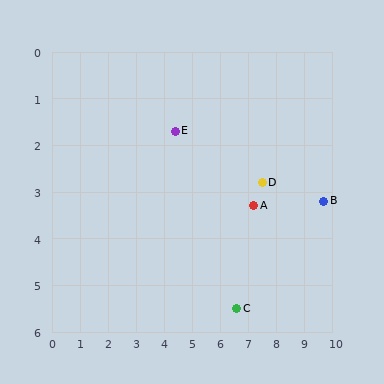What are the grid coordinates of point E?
Point E is at approximately (4.4, 1.7).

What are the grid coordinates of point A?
Point A is at approximately (7.2, 3.3).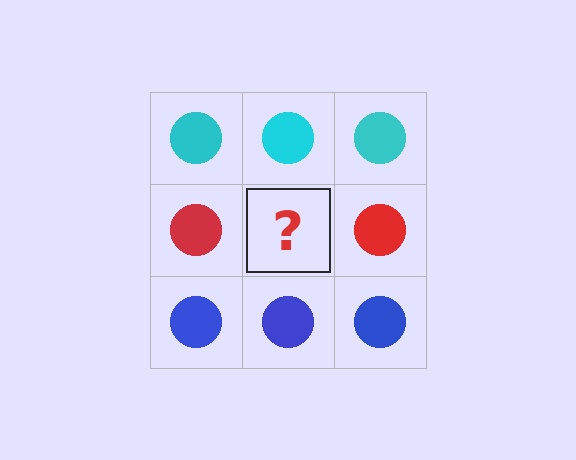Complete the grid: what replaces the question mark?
The question mark should be replaced with a red circle.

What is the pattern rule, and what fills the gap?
The rule is that each row has a consistent color. The gap should be filled with a red circle.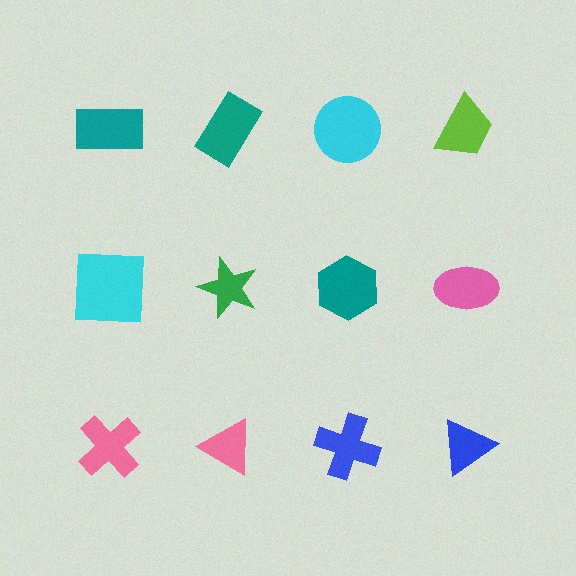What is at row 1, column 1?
A teal rectangle.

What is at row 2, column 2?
A green star.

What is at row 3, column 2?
A pink triangle.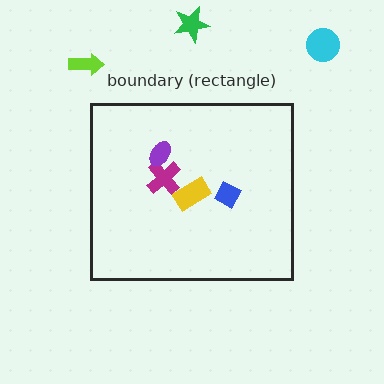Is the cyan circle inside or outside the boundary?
Outside.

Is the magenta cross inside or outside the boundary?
Inside.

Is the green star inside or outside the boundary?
Outside.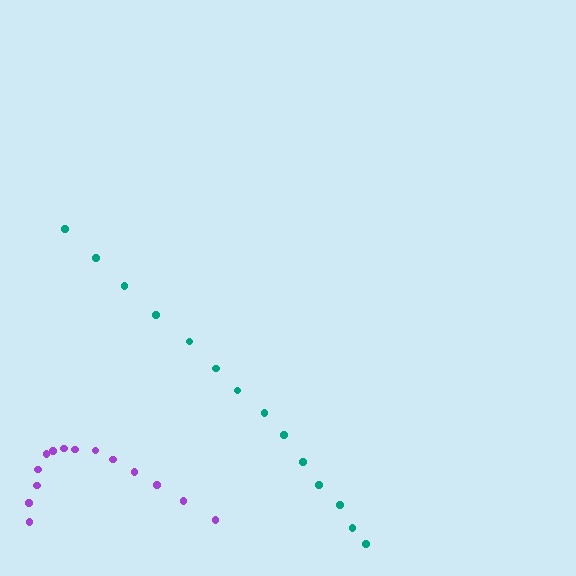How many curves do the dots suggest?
There are 2 distinct paths.